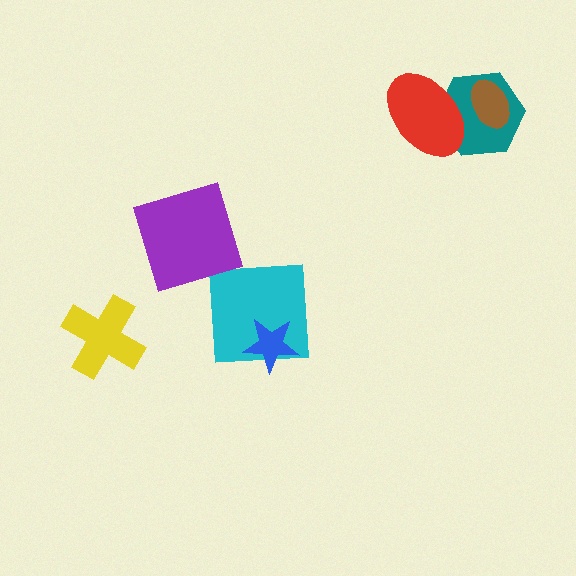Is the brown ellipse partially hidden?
Yes, it is partially covered by another shape.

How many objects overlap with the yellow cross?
0 objects overlap with the yellow cross.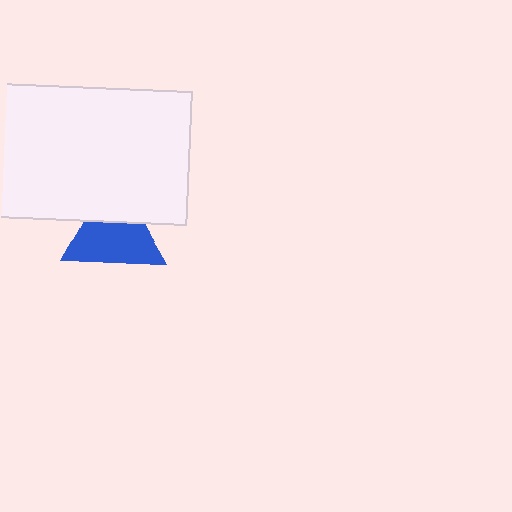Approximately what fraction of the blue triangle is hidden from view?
Roughly 33% of the blue triangle is hidden behind the white rectangle.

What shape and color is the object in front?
The object in front is a white rectangle.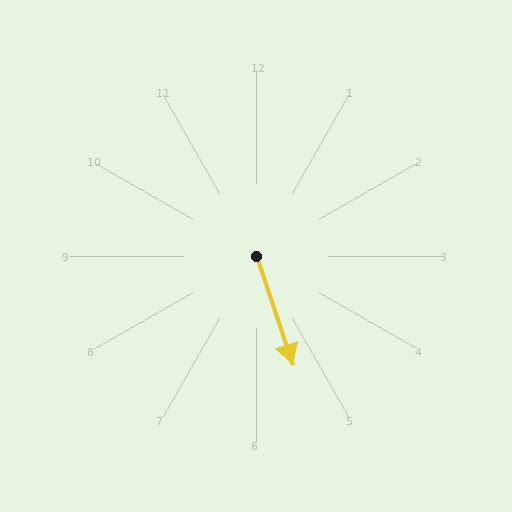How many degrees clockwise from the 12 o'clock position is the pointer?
Approximately 161 degrees.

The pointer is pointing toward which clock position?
Roughly 5 o'clock.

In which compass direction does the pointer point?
South.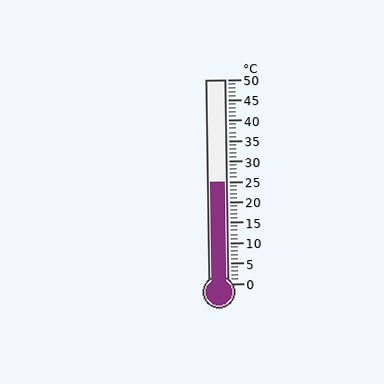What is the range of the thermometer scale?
The thermometer scale ranges from 0°C to 50°C.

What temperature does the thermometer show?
The thermometer shows approximately 25°C.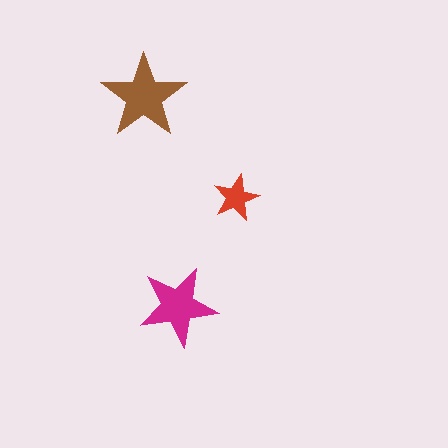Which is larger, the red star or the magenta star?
The magenta one.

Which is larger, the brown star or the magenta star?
The brown one.